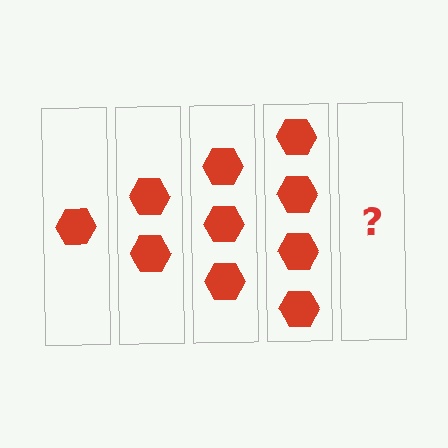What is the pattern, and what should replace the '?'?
The pattern is that each step adds one more hexagon. The '?' should be 5 hexagons.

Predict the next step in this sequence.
The next step is 5 hexagons.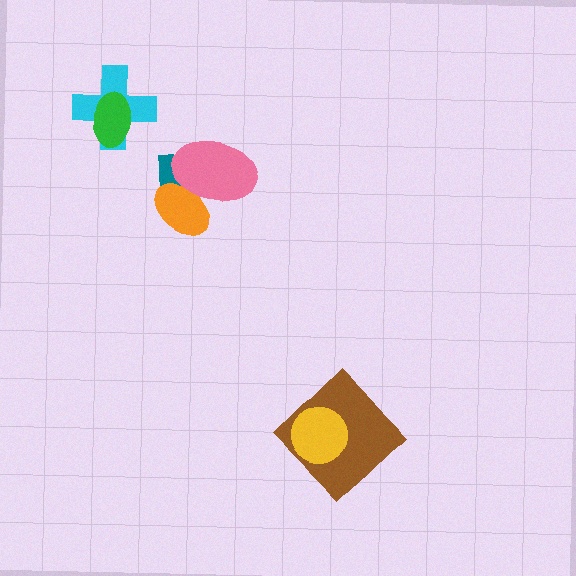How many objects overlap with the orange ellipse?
2 objects overlap with the orange ellipse.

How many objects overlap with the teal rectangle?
2 objects overlap with the teal rectangle.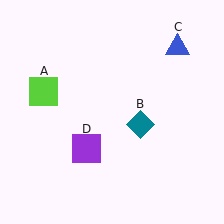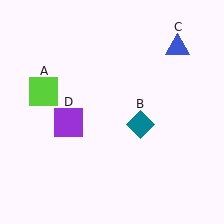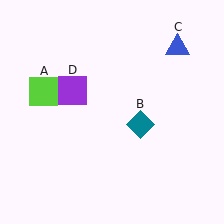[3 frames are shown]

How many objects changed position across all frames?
1 object changed position: purple square (object D).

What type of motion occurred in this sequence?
The purple square (object D) rotated clockwise around the center of the scene.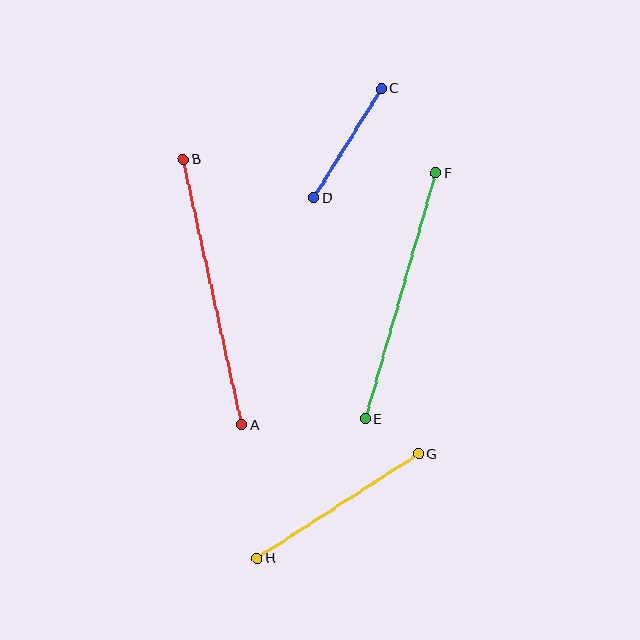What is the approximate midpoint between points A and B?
The midpoint is at approximately (213, 292) pixels.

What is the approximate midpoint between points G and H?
The midpoint is at approximately (338, 506) pixels.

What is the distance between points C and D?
The distance is approximately 128 pixels.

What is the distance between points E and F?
The distance is approximately 256 pixels.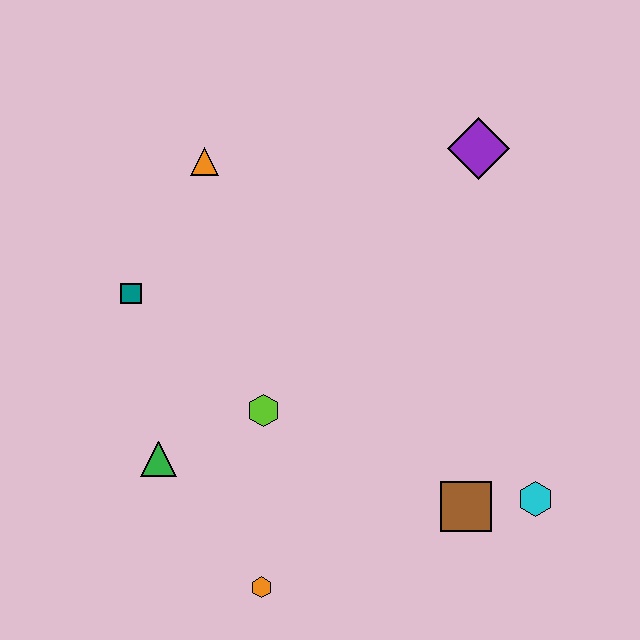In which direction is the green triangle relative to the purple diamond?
The green triangle is to the left of the purple diamond.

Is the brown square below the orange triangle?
Yes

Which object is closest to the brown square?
The cyan hexagon is closest to the brown square.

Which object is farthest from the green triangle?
The purple diamond is farthest from the green triangle.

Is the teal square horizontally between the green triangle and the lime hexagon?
No